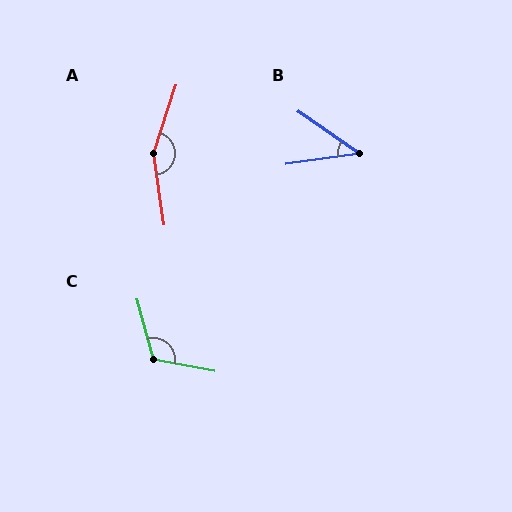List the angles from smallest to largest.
B (43°), C (116°), A (153°).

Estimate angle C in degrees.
Approximately 116 degrees.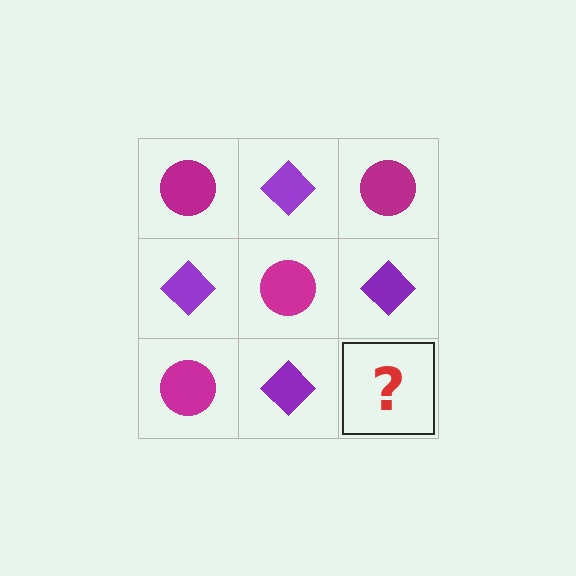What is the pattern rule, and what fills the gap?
The rule is that it alternates magenta circle and purple diamond in a checkerboard pattern. The gap should be filled with a magenta circle.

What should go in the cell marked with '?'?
The missing cell should contain a magenta circle.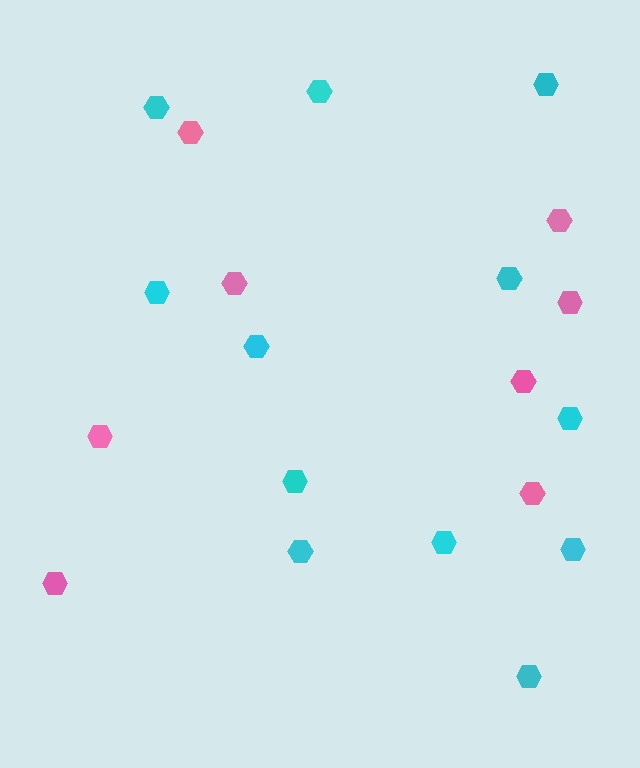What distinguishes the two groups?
There are 2 groups: one group of cyan hexagons (12) and one group of pink hexagons (8).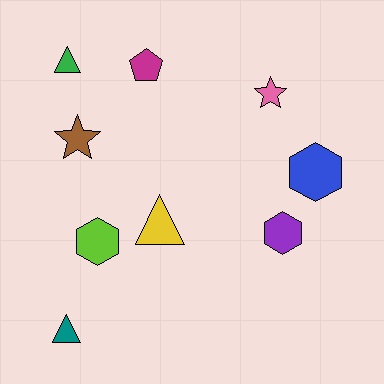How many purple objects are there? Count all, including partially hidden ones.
There is 1 purple object.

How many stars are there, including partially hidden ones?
There are 2 stars.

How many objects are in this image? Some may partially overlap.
There are 9 objects.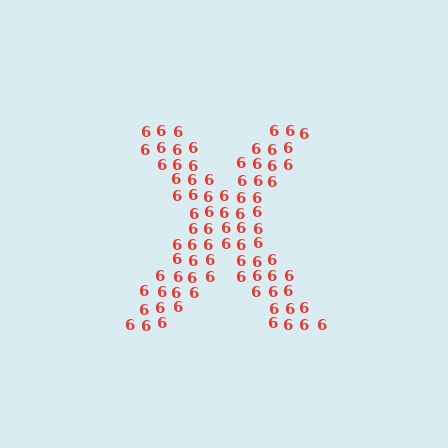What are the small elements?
The small elements are digit 6's.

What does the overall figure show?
The overall figure shows the letter X.